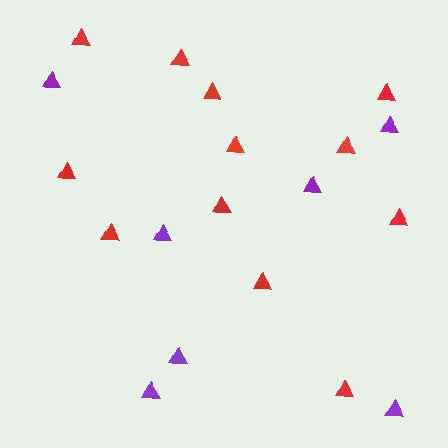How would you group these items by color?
There are 2 groups: one group of red triangles (12) and one group of purple triangles (7).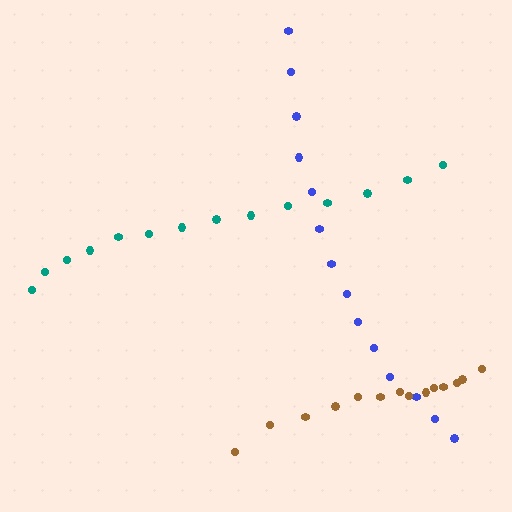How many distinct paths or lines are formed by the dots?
There are 3 distinct paths.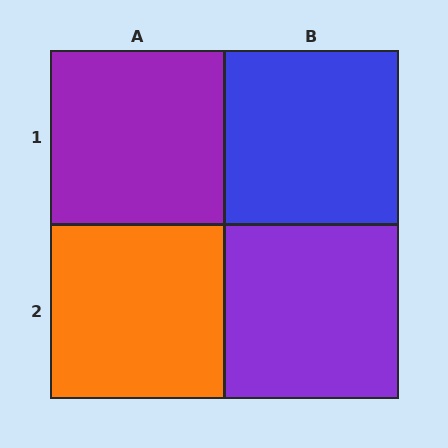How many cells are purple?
2 cells are purple.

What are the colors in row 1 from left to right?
Purple, blue.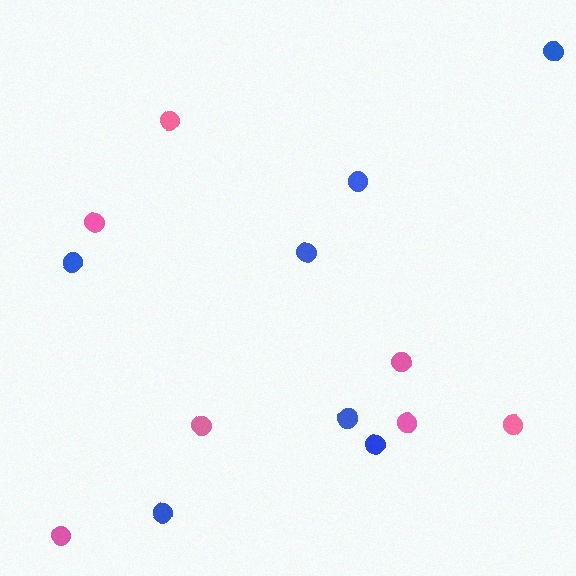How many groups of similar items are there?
There are 2 groups: one group of blue circles (7) and one group of pink circles (7).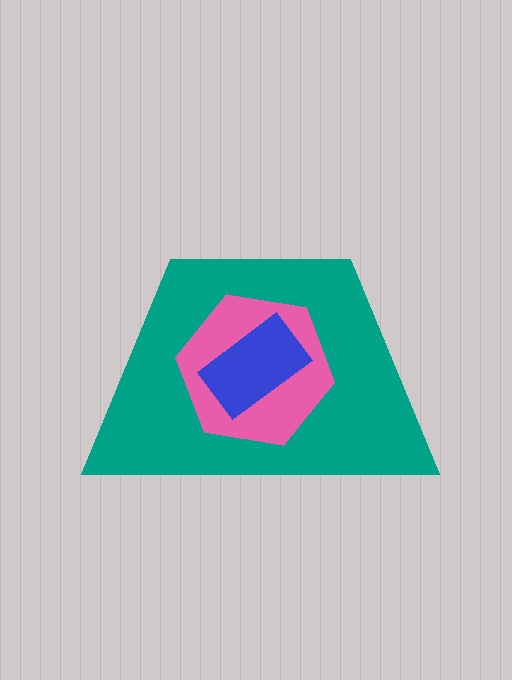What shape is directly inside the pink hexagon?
The blue rectangle.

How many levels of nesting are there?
3.